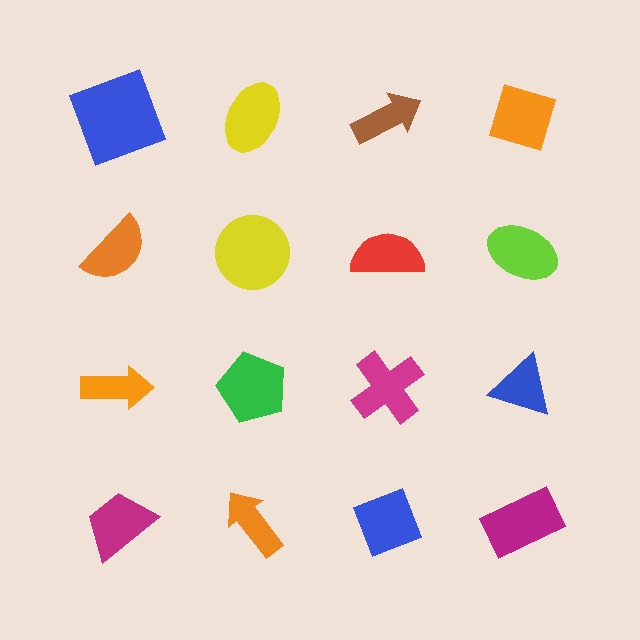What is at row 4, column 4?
A magenta rectangle.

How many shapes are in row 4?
4 shapes.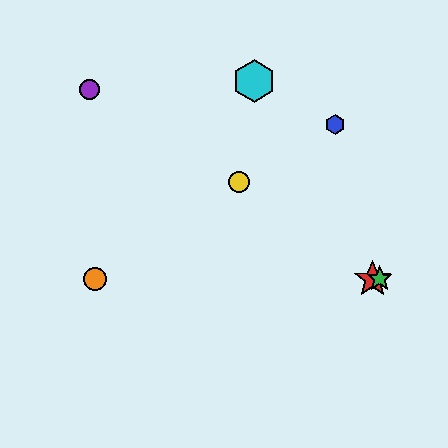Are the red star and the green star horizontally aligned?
Yes, both are at y≈279.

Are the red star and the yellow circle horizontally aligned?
No, the red star is at y≈279 and the yellow circle is at y≈182.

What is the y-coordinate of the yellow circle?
The yellow circle is at y≈182.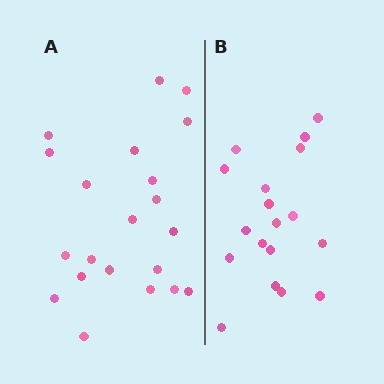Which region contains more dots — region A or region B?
Region A (the left region) has more dots.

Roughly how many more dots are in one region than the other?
Region A has just a few more — roughly 2 or 3 more dots than region B.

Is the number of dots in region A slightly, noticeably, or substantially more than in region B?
Region A has only slightly more — the two regions are fairly close. The ratio is roughly 1.2 to 1.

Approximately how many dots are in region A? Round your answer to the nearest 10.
About 20 dots. (The exact count is 21, which rounds to 20.)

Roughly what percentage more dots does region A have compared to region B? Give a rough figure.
About 15% more.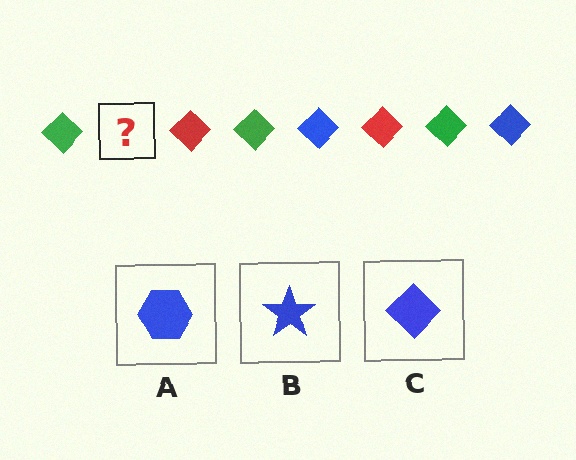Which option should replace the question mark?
Option C.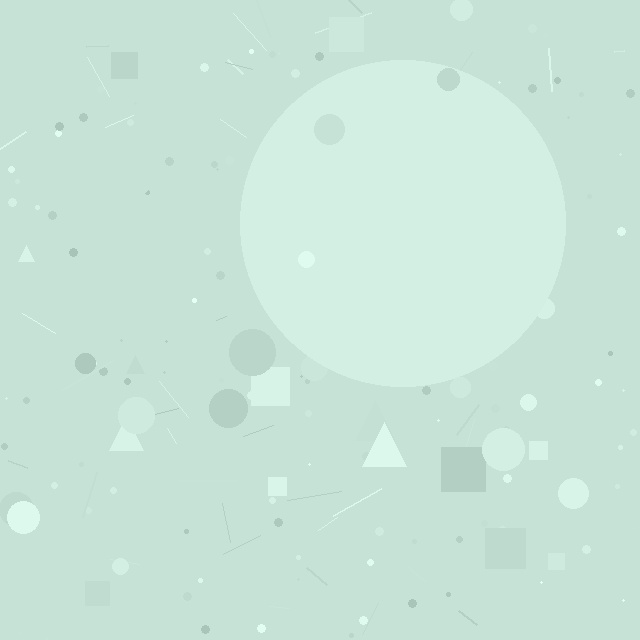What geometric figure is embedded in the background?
A circle is embedded in the background.